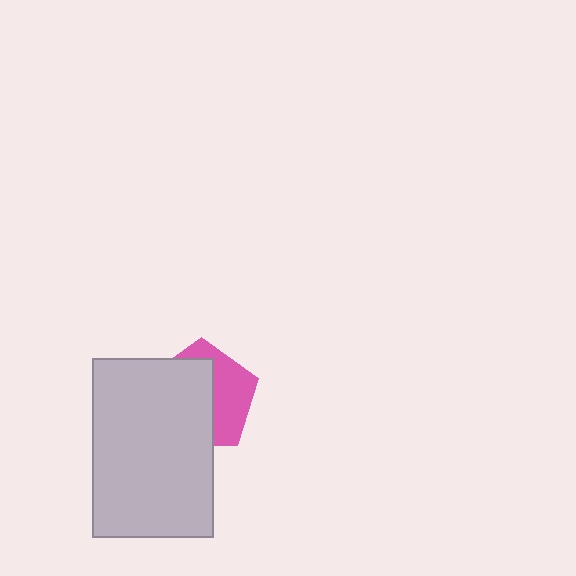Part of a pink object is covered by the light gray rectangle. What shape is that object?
It is a pentagon.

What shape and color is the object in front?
The object in front is a light gray rectangle.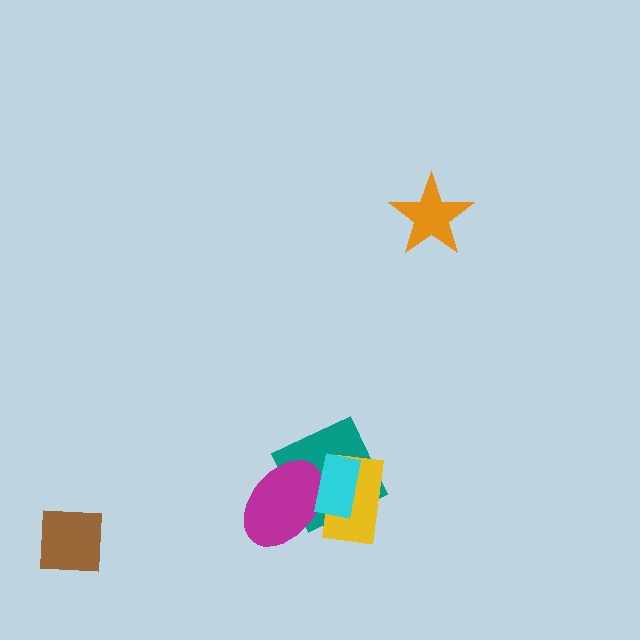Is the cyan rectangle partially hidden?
No, no other shape covers it.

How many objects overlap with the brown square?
0 objects overlap with the brown square.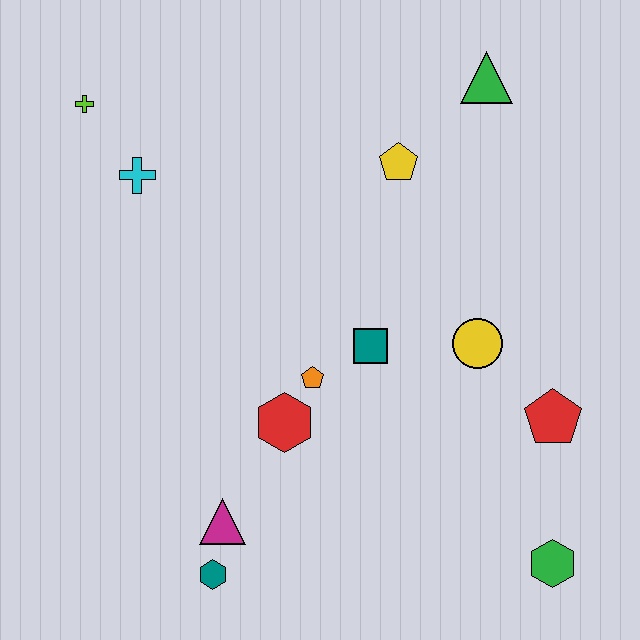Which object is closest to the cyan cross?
The lime cross is closest to the cyan cross.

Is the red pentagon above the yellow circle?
No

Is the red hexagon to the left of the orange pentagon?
Yes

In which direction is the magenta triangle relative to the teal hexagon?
The magenta triangle is above the teal hexagon.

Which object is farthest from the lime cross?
The green hexagon is farthest from the lime cross.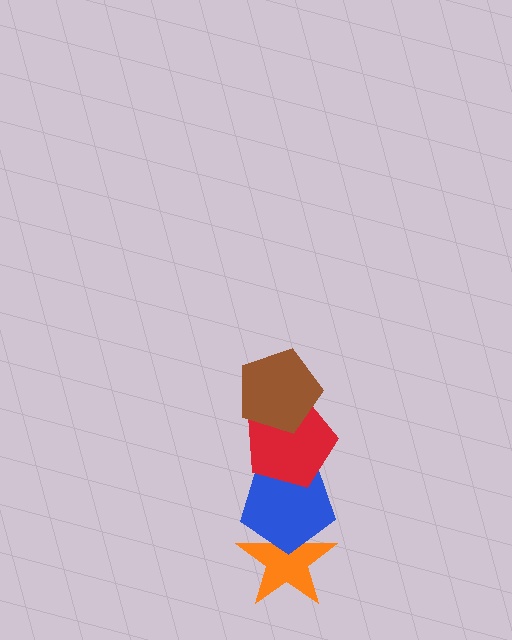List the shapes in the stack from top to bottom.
From top to bottom: the brown pentagon, the red pentagon, the blue pentagon, the orange star.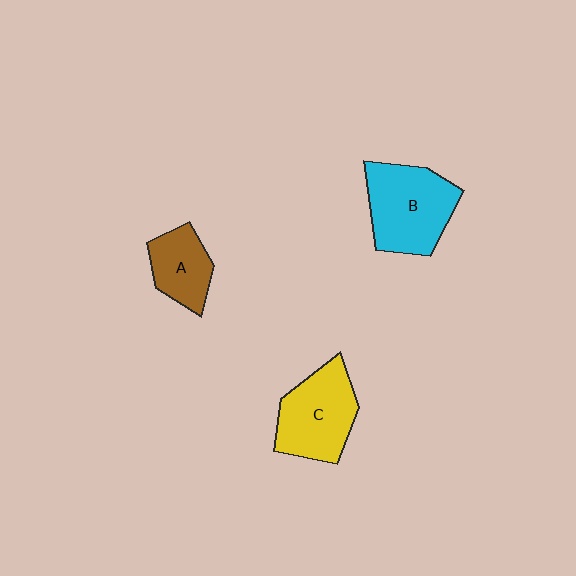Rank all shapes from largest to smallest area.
From largest to smallest: B (cyan), C (yellow), A (brown).